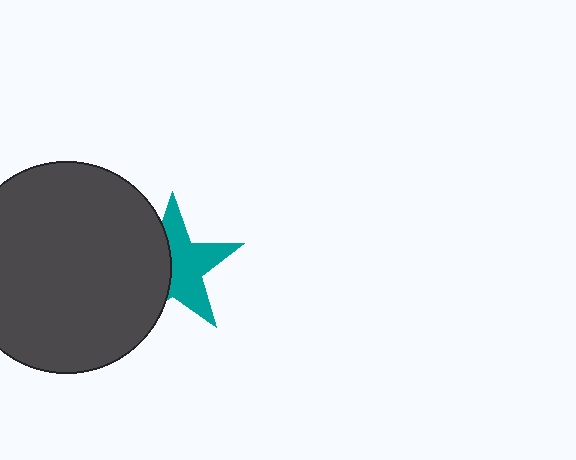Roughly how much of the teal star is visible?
About half of it is visible (roughly 57%).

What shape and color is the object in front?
The object in front is a dark gray circle.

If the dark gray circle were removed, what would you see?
You would see the complete teal star.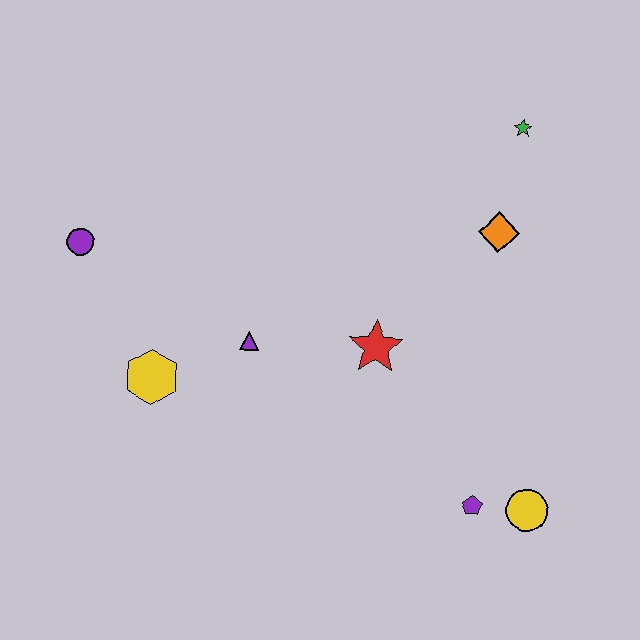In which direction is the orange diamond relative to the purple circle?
The orange diamond is to the right of the purple circle.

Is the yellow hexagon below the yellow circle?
No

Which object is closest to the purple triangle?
The yellow hexagon is closest to the purple triangle.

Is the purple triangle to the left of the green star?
Yes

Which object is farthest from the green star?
The purple circle is farthest from the green star.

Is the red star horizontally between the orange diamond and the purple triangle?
Yes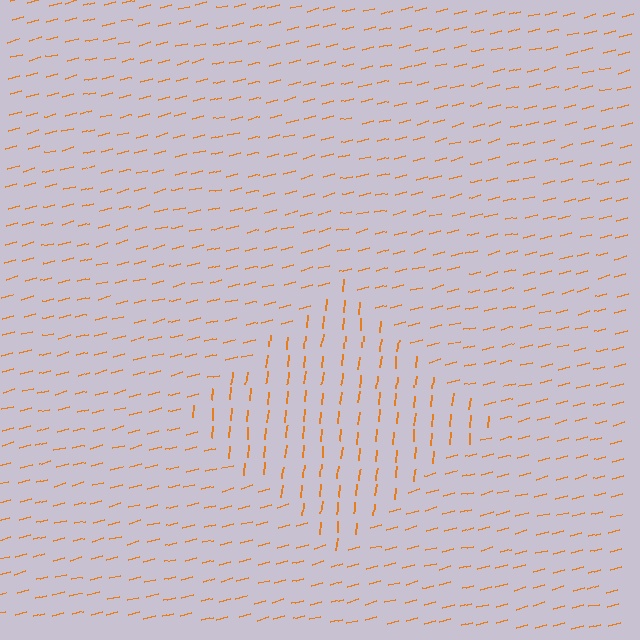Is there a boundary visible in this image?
Yes, there is a texture boundary formed by a change in line orientation.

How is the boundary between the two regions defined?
The boundary is defined purely by a change in line orientation (approximately 70 degrees difference). All lines are the same color and thickness.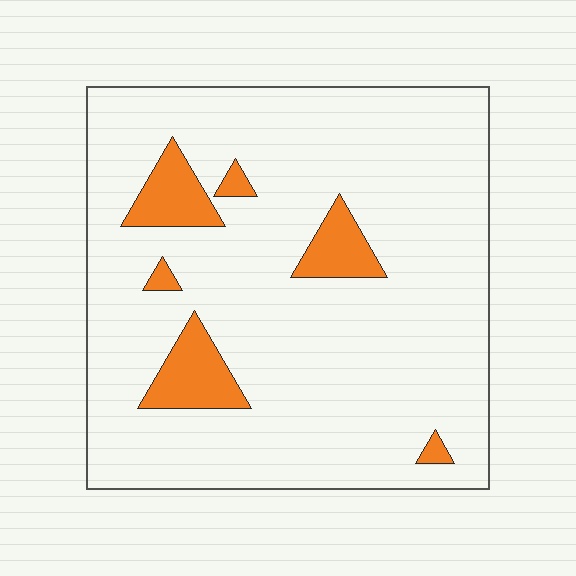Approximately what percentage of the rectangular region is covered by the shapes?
Approximately 10%.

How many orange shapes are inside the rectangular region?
6.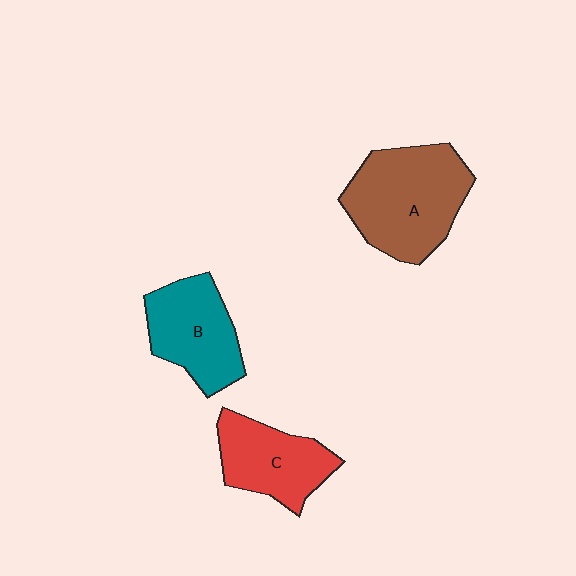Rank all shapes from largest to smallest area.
From largest to smallest: A (brown), B (teal), C (red).